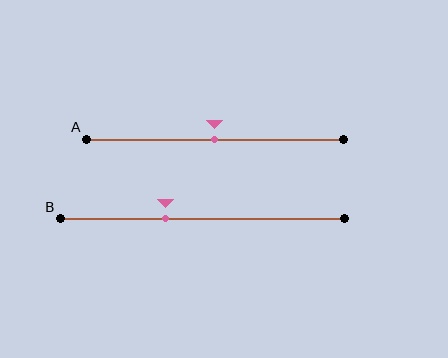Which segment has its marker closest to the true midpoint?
Segment A has its marker closest to the true midpoint.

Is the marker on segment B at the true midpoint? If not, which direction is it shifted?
No, the marker on segment B is shifted to the left by about 13% of the segment length.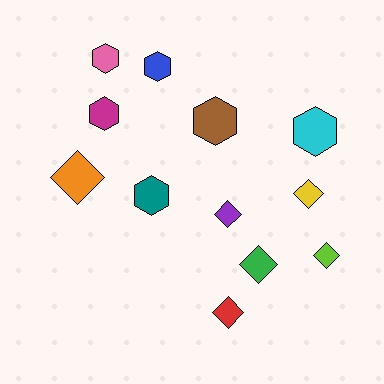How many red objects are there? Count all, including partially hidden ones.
There is 1 red object.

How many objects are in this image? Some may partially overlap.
There are 12 objects.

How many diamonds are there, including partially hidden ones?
There are 6 diamonds.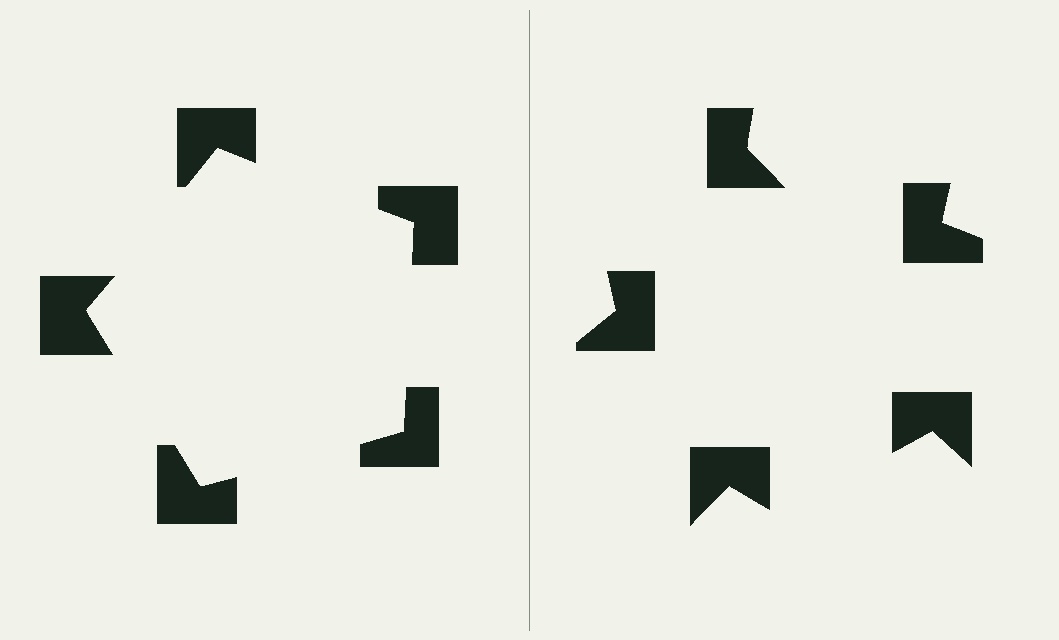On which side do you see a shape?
An illusory pentagon appears on the left side. On the right side the wedge cuts are rotated, so no coherent shape forms.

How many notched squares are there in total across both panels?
10 — 5 on each side.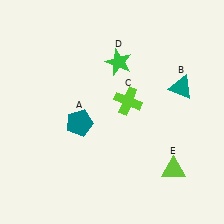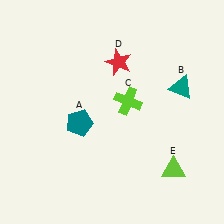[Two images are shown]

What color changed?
The star (D) changed from green in Image 1 to red in Image 2.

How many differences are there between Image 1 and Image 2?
There is 1 difference between the two images.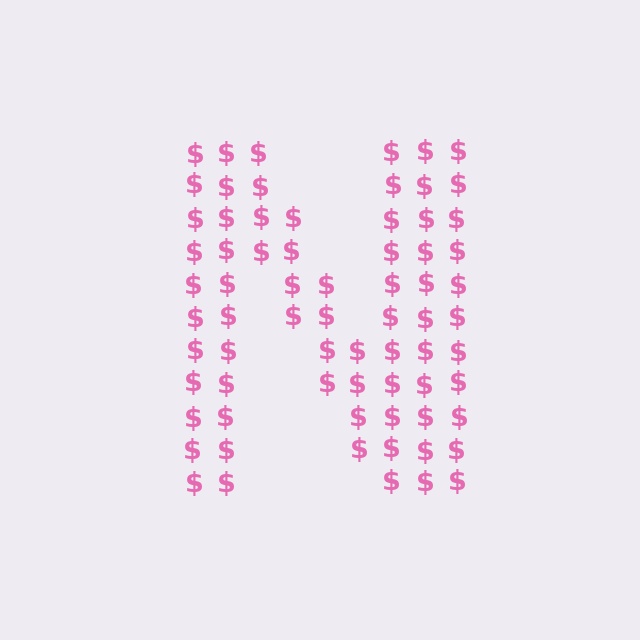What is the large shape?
The large shape is the letter N.